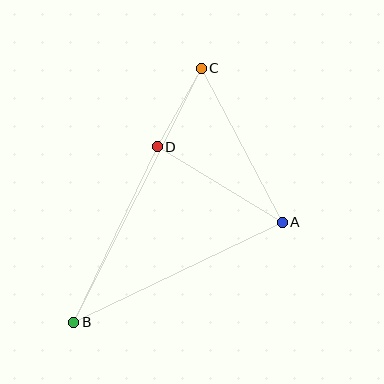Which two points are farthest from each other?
Points B and C are farthest from each other.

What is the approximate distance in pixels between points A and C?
The distance between A and C is approximately 174 pixels.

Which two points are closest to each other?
Points C and D are closest to each other.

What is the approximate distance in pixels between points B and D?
The distance between B and D is approximately 194 pixels.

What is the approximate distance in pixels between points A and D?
The distance between A and D is approximately 146 pixels.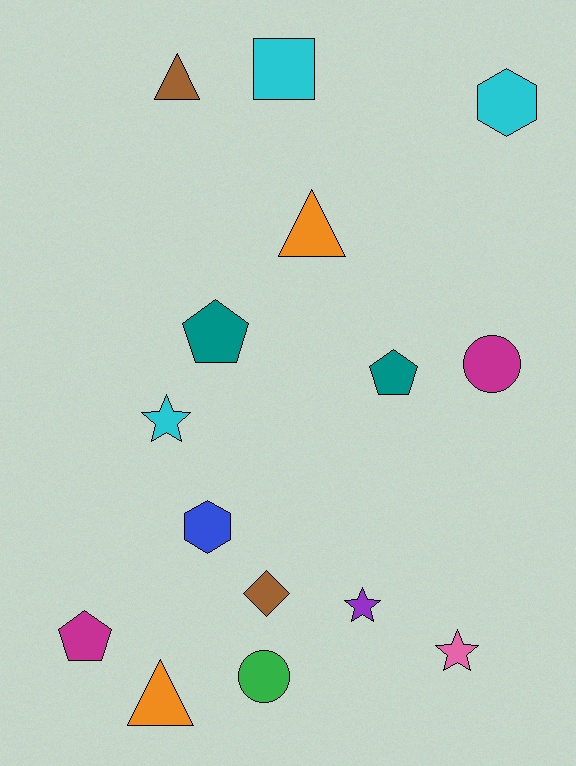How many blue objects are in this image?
There is 1 blue object.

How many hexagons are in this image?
There are 2 hexagons.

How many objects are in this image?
There are 15 objects.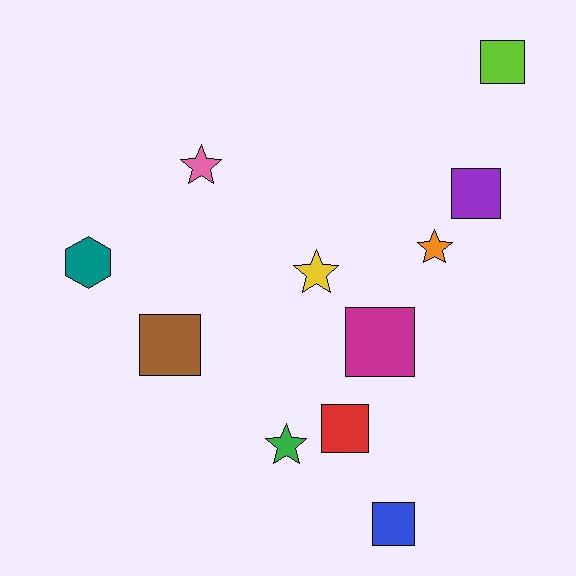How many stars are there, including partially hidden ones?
There are 4 stars.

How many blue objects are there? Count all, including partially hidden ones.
There is 1 blue object.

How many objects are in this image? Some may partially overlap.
There are 11 objects.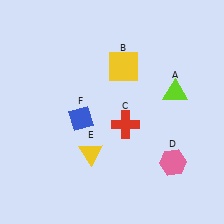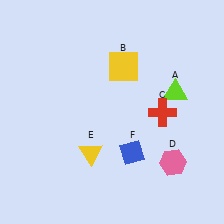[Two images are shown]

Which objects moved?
The objects that moved are: the red cross (C), the blue diamond (F).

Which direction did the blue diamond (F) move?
The blue diamond (F) moved right.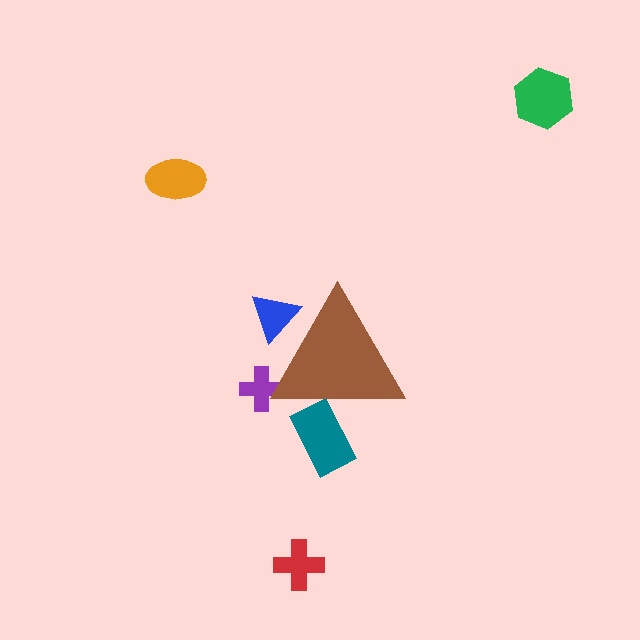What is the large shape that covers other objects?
A brown triangle.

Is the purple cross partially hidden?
Yes, the purple cross is partially hidden behind the brown triangle.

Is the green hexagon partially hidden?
No, the green hexagon is fully visible.